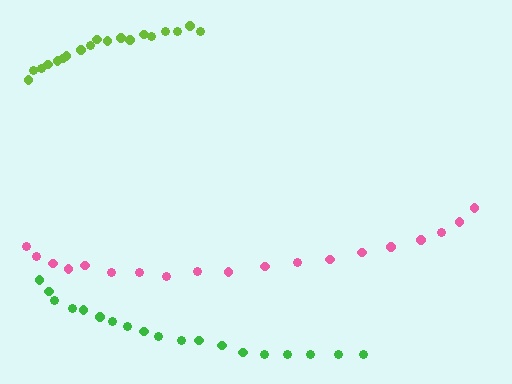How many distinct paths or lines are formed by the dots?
There are 3 distinct paths.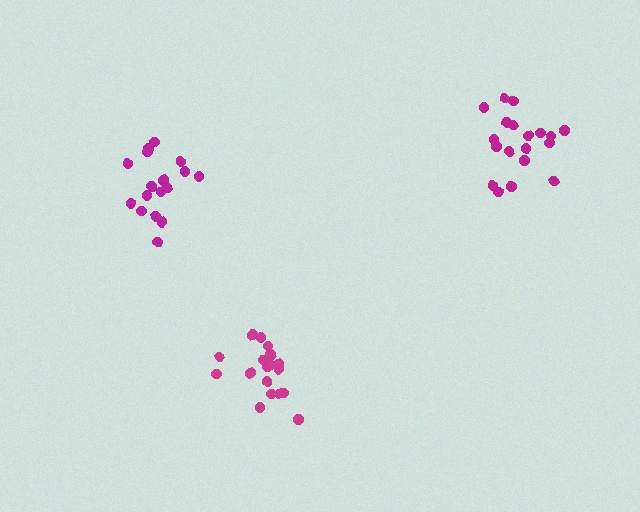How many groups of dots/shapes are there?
There are 3 groups.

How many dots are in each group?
Group 1: 17 dots, Group 2: 18 dots, Group 3: 19 dots (54 total).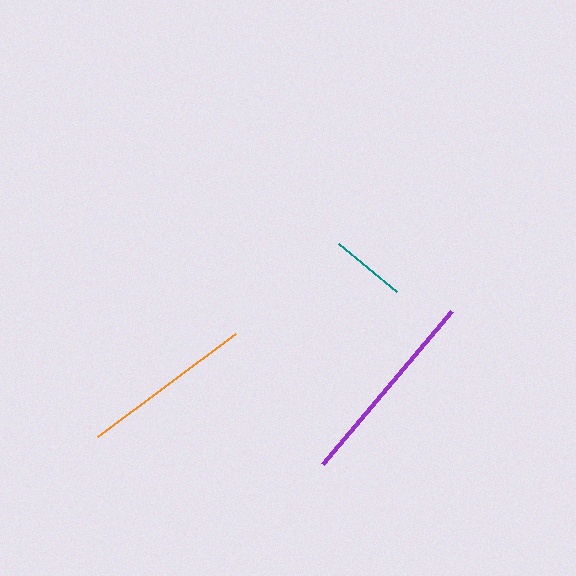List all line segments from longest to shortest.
From longest to shortest: purple, orange, teal.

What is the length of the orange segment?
The orange segment is approximately 173 pixels long.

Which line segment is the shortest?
The teal line is the shortest at approximately 75 pixels.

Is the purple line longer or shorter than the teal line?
The purple line is longer than the teal line.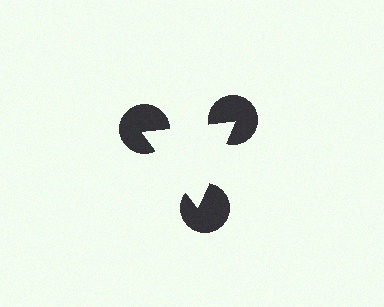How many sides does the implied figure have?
3 sides.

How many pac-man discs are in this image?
There are 3 — one at each vertex of the illusory triangle.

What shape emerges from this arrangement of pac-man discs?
An illusory triangle — its edges are inferred from the aligned wedge cuts in the pac-man discs, not physically drawn.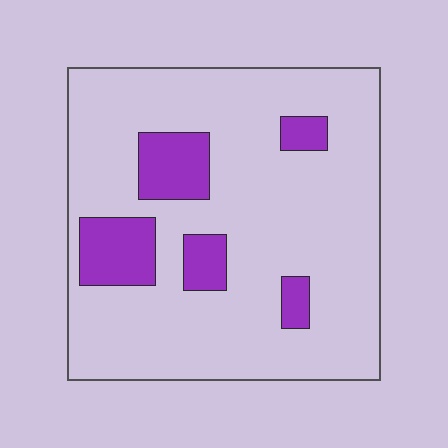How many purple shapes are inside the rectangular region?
5.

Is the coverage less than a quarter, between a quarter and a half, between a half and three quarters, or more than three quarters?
Less than a quarter.